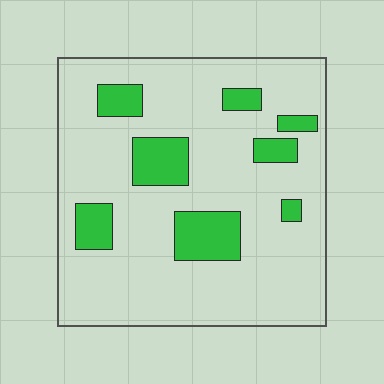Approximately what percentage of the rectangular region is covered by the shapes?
Approximately 15%.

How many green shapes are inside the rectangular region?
8.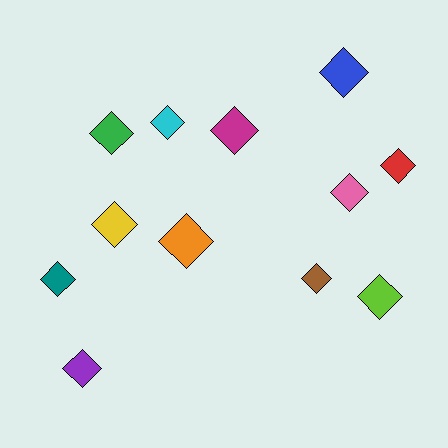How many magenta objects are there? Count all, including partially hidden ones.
There is 1 magenta object.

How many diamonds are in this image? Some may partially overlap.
There are 12 diamonds.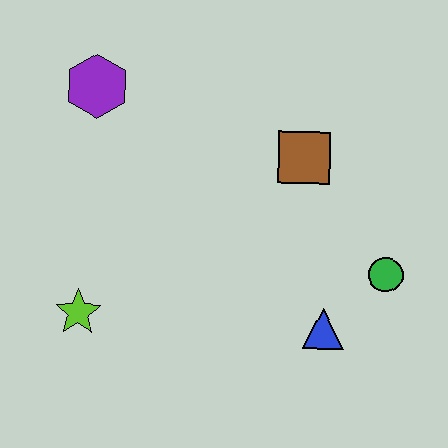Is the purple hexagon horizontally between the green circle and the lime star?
Yes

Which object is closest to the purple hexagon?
The brown square is closest to the purple hexagon.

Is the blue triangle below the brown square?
Yes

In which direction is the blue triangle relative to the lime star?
The blue triangle is to the right of the lime star.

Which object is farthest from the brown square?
The lime star is farthest from the brown square.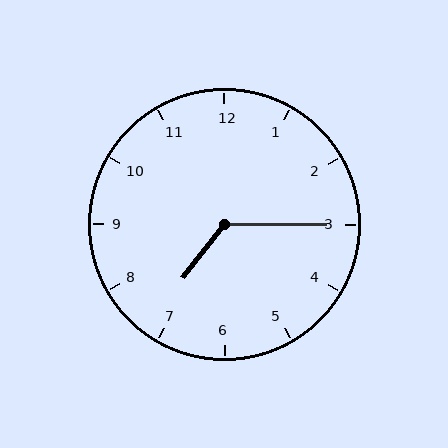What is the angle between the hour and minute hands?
Approximately 128 degrees.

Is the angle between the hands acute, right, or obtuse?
It is obtuse.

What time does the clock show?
7:15.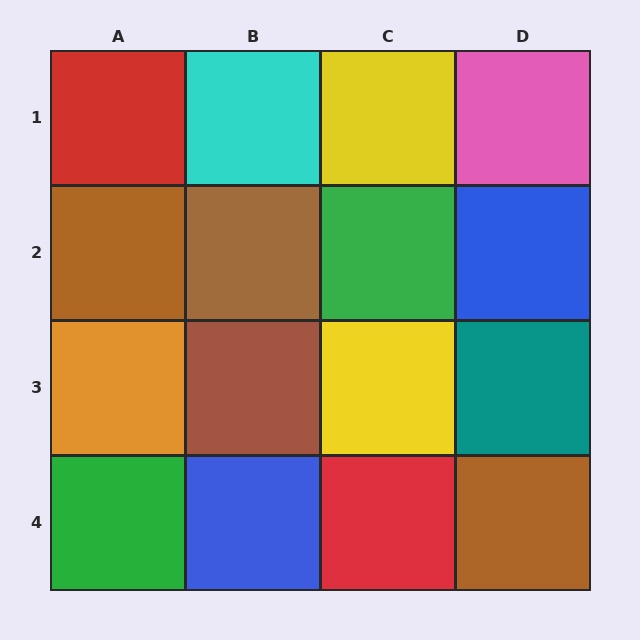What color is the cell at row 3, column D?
Teal.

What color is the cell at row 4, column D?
Brown.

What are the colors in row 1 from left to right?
Red, cyan, yellow, pink.